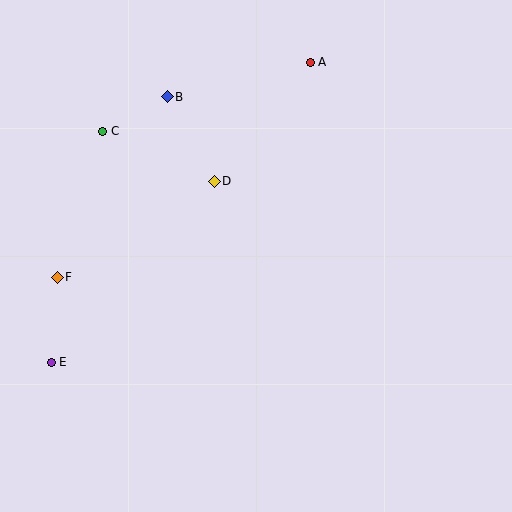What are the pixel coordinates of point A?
Point A is at (310, 62).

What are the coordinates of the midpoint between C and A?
The midpoint between C and A is at (207, 97).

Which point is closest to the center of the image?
Point D at (214, 181) is closest to the center.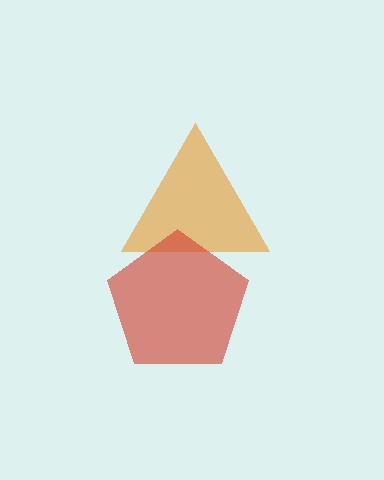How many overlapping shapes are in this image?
There are 2 overlapping shapes in the image.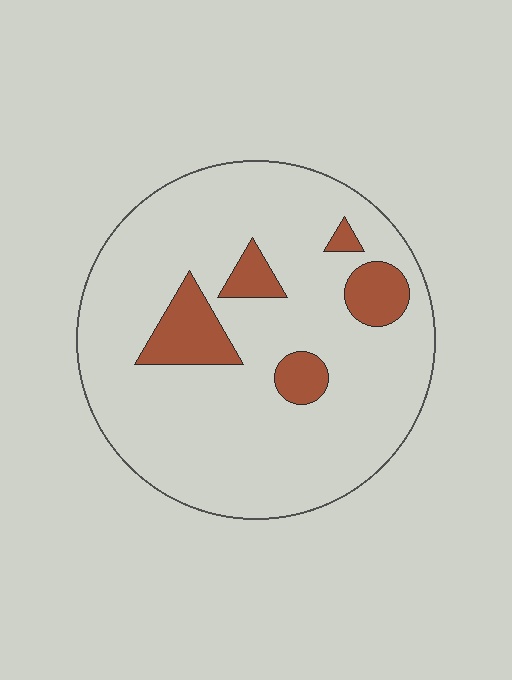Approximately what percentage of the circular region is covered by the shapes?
Approximately 15%.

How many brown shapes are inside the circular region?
5.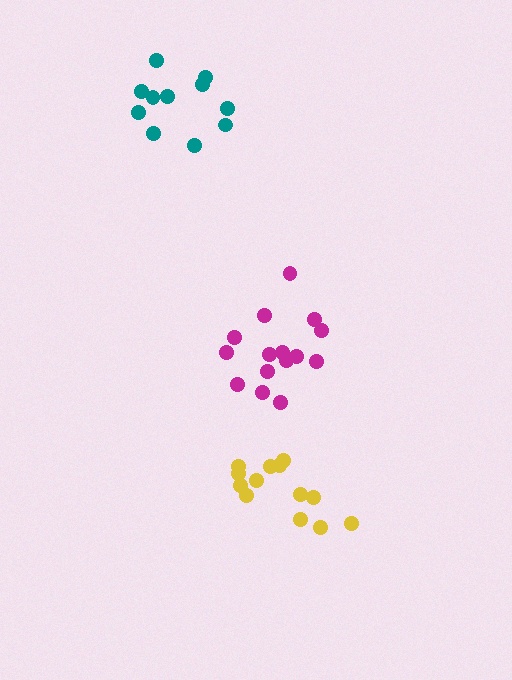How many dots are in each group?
Group 1: 11 dots, Group 2: 13 dots, Group 3: 15 dots (39 total).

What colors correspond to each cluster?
The clusters are colored: teal, yellow, magenta.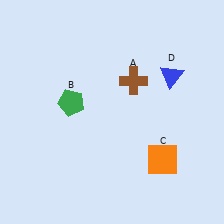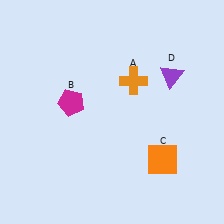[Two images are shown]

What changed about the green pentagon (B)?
In Image 1, B is green. In Image 2, it changed to magenta.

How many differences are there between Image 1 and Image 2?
There are 3 differences between the two images.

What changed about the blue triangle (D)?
In Image 1, D is blue. In Image 2, it changed to purple.